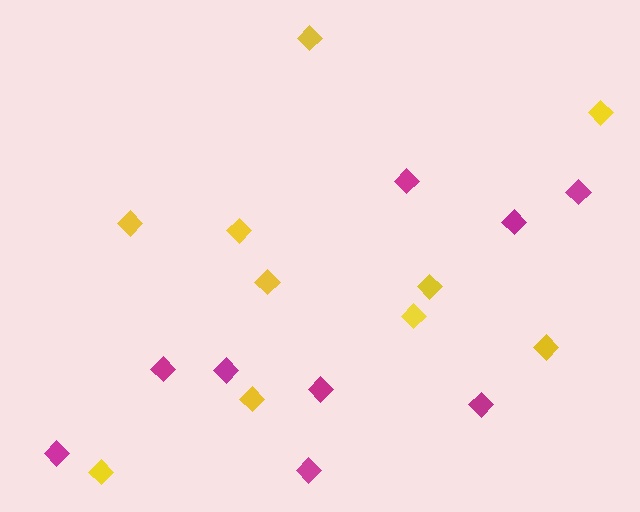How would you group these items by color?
There are 2 groups: one group of magenta diamonds (9) and one group of yellow diamonds (10).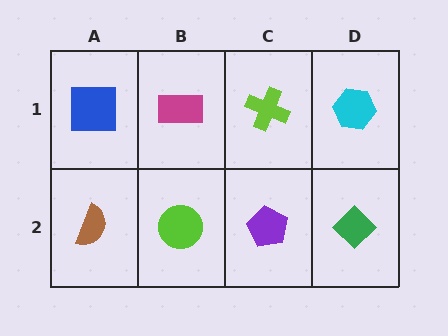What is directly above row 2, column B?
A magenta rectangle.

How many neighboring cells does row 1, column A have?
2.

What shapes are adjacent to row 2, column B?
A magenta rectangle (row 1, column B), a brown semicircle (row 2, column A), a purple pentagon (row 2, column C).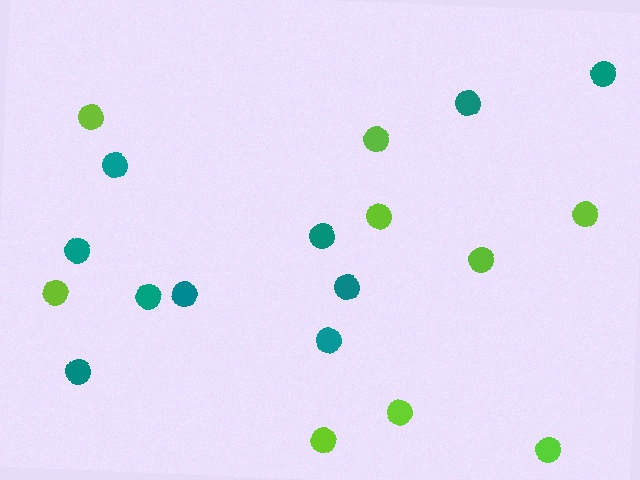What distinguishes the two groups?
There are 2 groups: one group of teal circles (10) and one group of lime circles (9).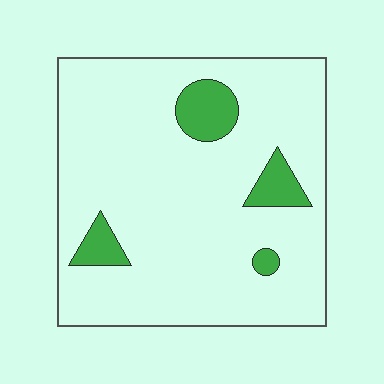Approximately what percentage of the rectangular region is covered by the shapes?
Approximately 10%.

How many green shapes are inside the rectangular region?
4.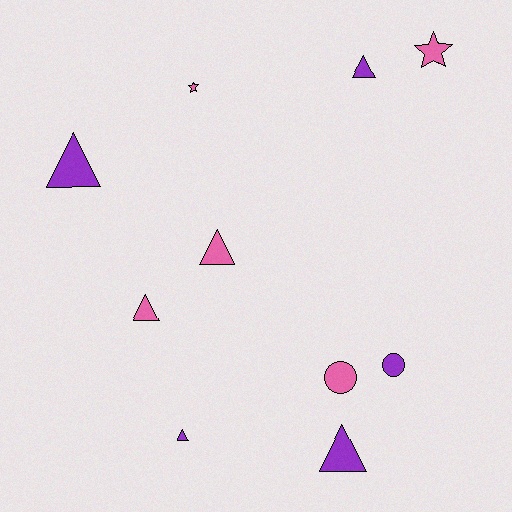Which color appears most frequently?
Purple, with 5 objects.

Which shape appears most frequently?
Triangle, with 6 objects.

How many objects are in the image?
There are 10 objects.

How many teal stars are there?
There are no teal stars.